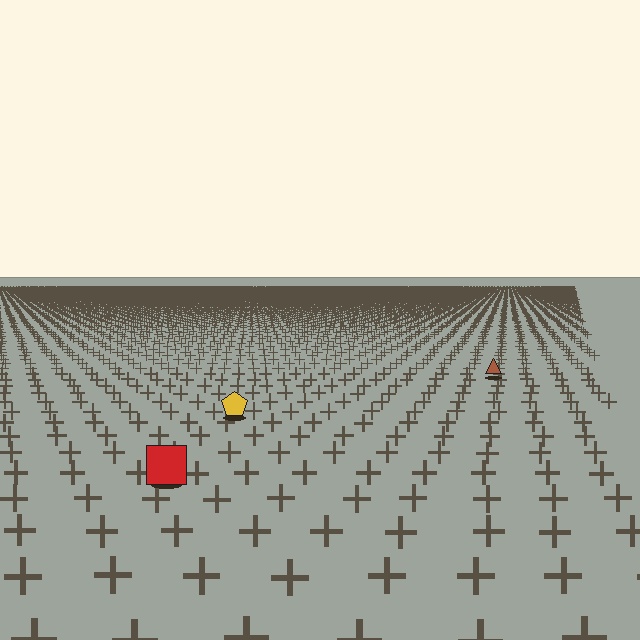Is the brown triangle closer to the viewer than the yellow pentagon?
No. The yellow pentagon is closer — you can tell from the texture gradient: the ground texture is coarser near it.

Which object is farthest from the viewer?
The brown triangle is farthest from the viewer. It appears smaller and the ground texture around it is denser.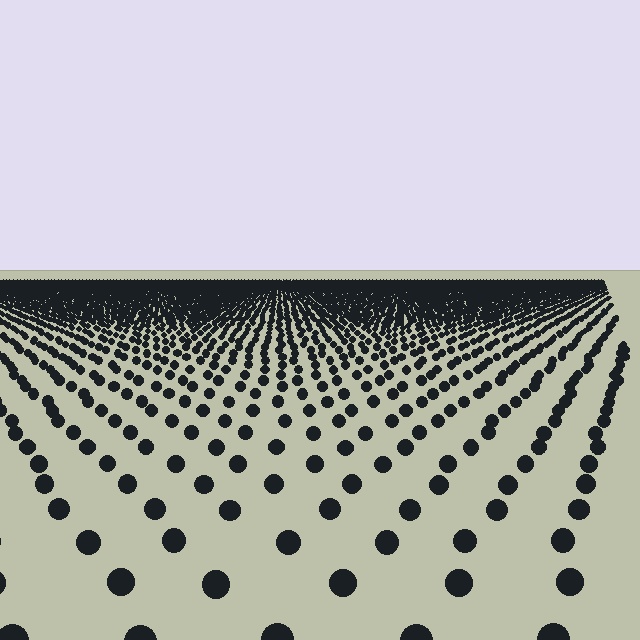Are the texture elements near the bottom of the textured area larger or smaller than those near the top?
Larger. Near the bottom, elements are closer to the viewer and appear at a bigger on-screen size.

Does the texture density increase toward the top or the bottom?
Density increases toward the top.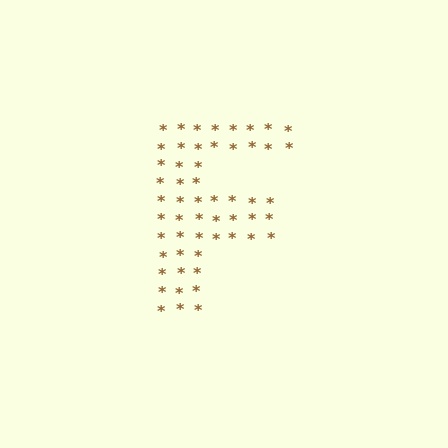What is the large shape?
The large shape is the letter F.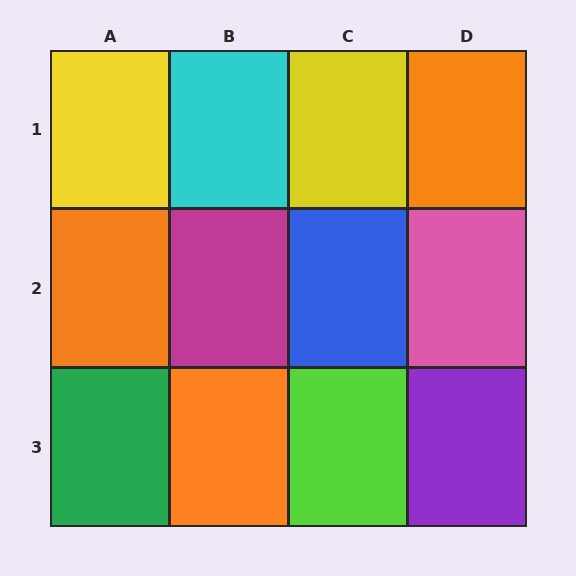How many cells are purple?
1 cell is purple.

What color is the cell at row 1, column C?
Yellow.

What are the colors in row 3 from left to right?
Green, orange, lime, purple.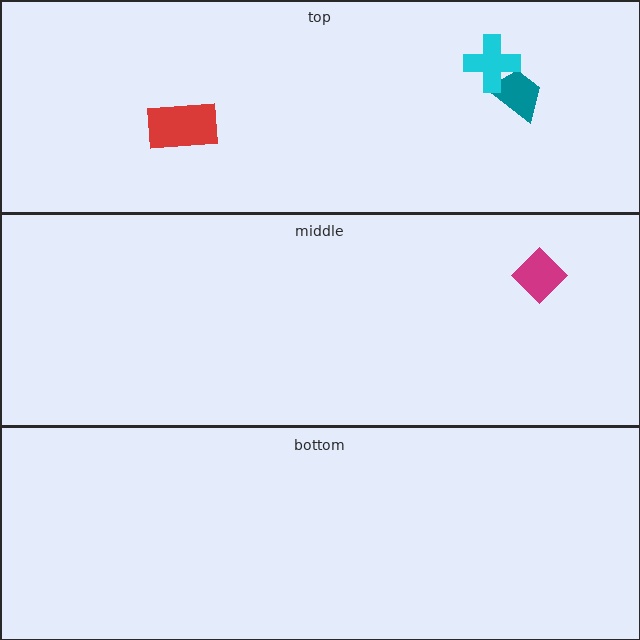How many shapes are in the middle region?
1.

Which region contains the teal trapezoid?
The top region.